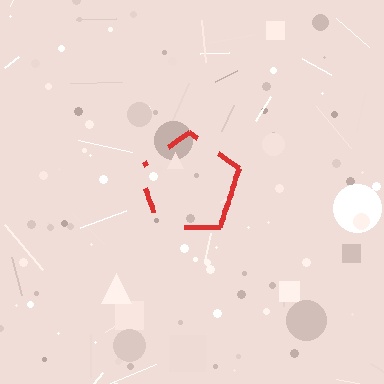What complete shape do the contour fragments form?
The contour fragments form a pentagon.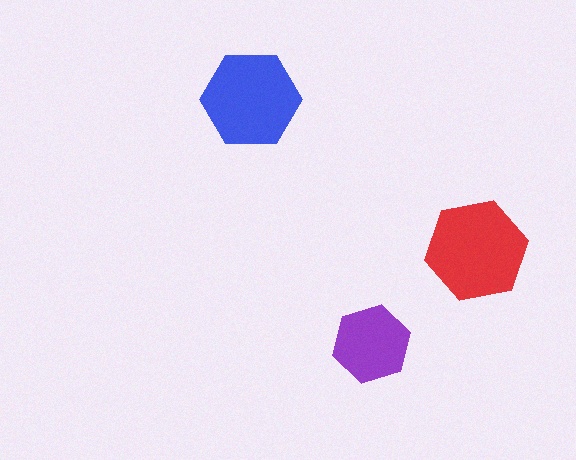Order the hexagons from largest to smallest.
the red one, the blue one, the purple one.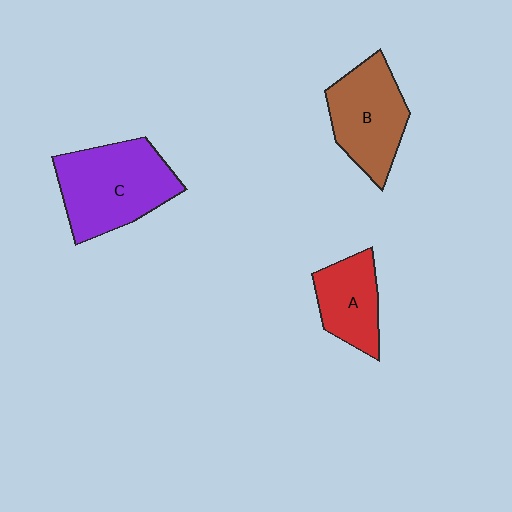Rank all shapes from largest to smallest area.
From largest to smallest: C (purple), B (brown), A (red).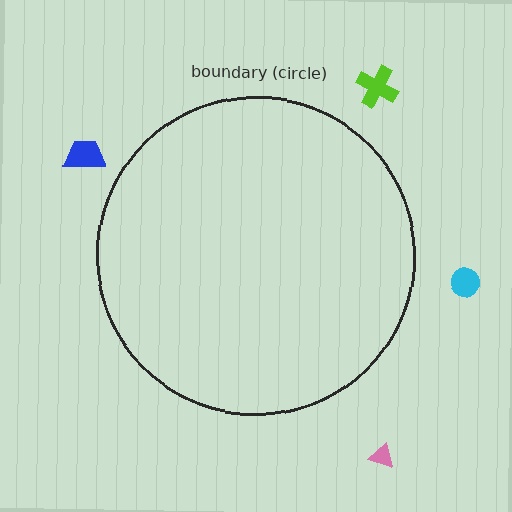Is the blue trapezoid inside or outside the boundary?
Outside.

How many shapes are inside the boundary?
0 inside, 4 outside.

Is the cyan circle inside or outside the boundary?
Outside.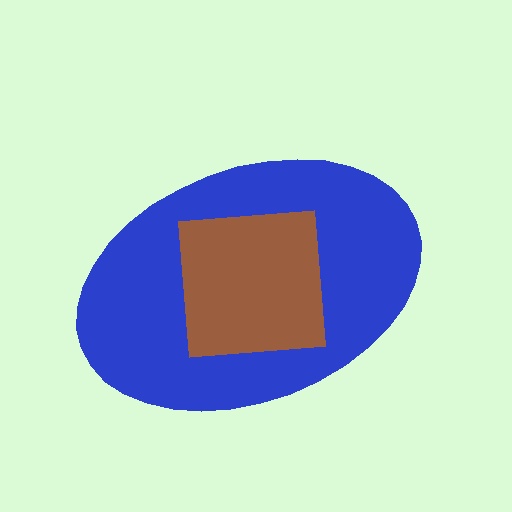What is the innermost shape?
The brown square.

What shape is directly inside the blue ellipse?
The brown square.